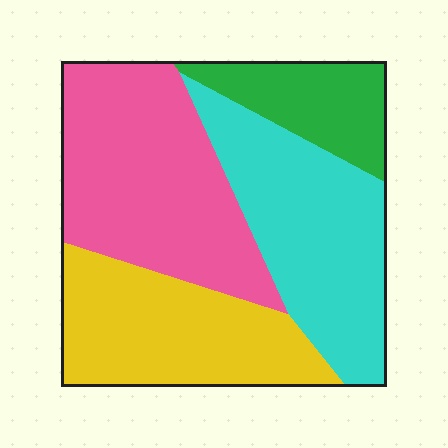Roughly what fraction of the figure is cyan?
Cyan takes up about one quarter (1/4) of the figure.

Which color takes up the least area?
Green, at roughly 15%.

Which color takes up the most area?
Pink, at roughly 35%.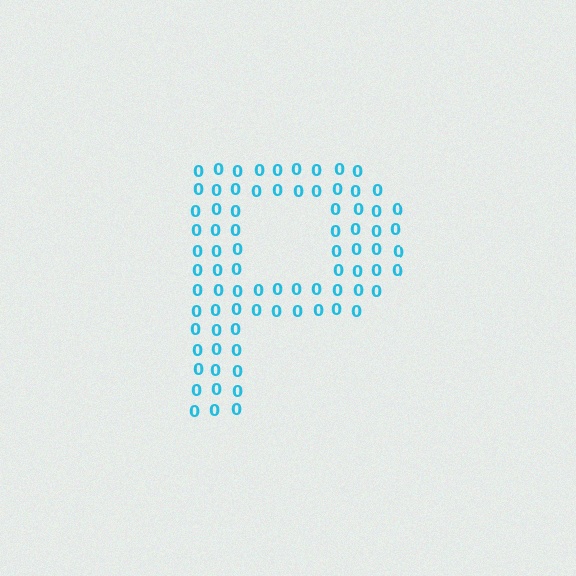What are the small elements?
The small elements are digit 0's.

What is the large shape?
The large shape is the letter P.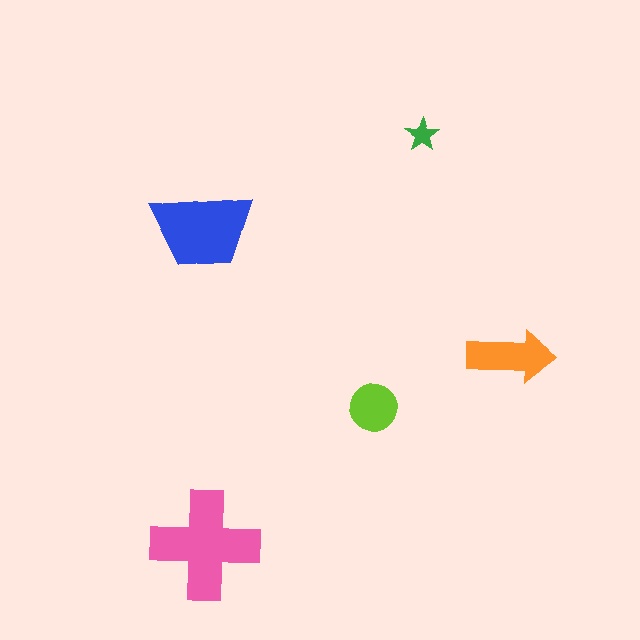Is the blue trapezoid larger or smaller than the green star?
Larger.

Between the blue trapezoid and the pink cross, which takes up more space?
The pink cross.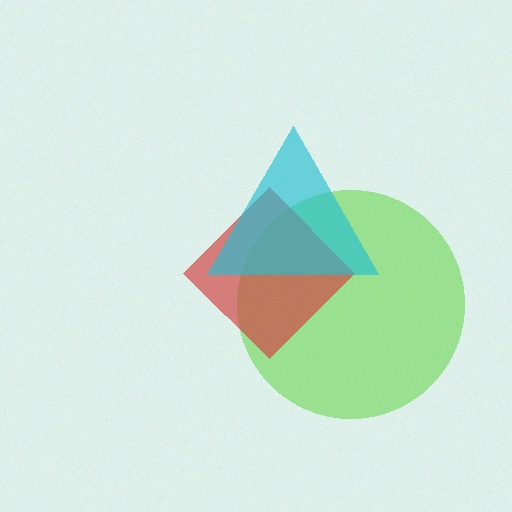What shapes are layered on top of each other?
The layered shapes are: a lime circle, a red diamond, a cyan triangle.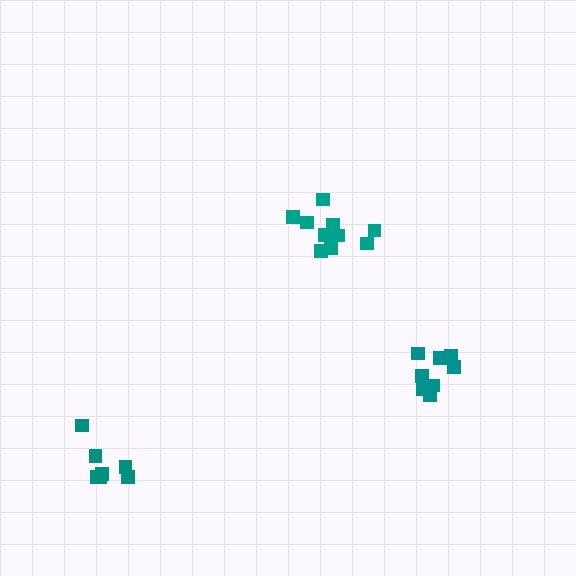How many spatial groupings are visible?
There are 3 spatial groupings.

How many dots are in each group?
Group 1: 10 dots, Group 2: 8 dots, Group 3: 7 dots (25 total).